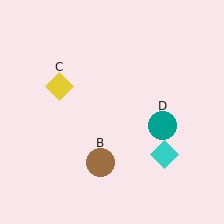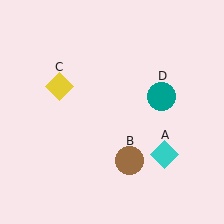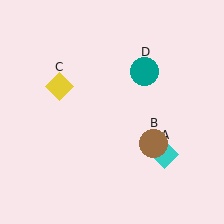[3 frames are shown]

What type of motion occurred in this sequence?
The brown circle (object B), teal circle (object D) rotated counterclockwise around the center of the scene.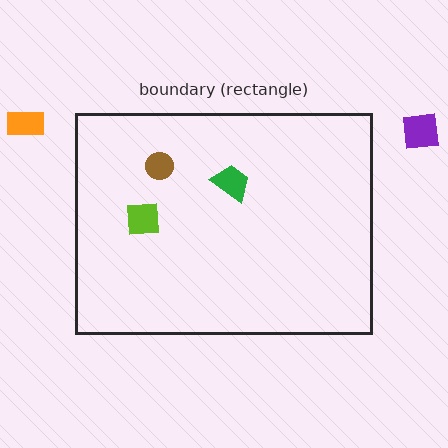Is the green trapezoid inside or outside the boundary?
Inside.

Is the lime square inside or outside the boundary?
Inside.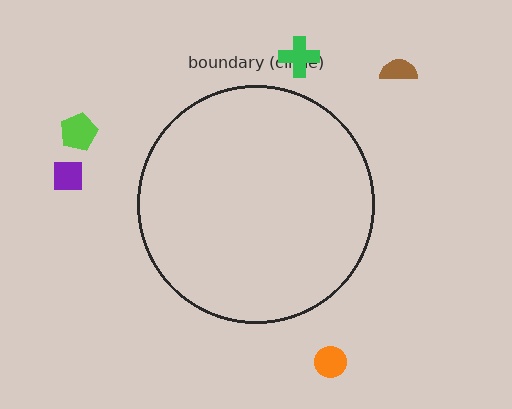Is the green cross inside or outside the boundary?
Outside.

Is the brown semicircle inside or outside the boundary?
Outside.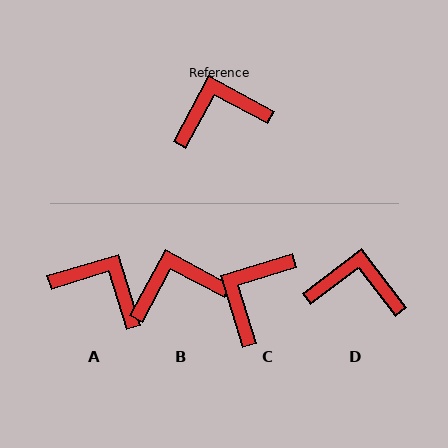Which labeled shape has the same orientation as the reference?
B.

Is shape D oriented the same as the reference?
No, it is off by about 25 degrees.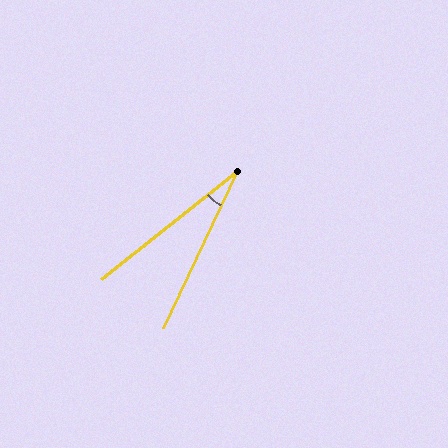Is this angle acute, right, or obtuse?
It is acute.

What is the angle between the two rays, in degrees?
Approximately 26 degrees.